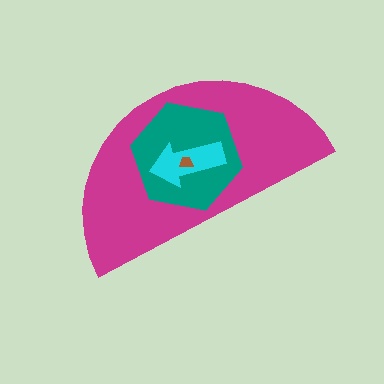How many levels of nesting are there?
4.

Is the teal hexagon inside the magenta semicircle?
Yes.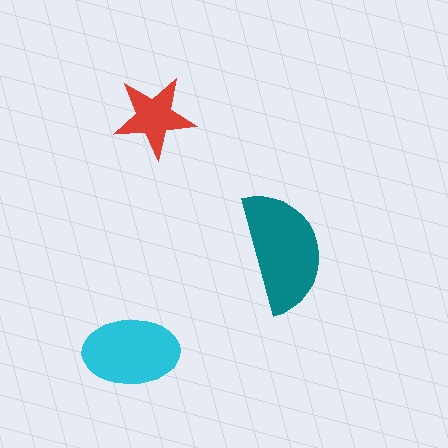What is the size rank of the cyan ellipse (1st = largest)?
2nd.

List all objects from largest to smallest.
The teal semicircle, the cyan ellipse, the red star.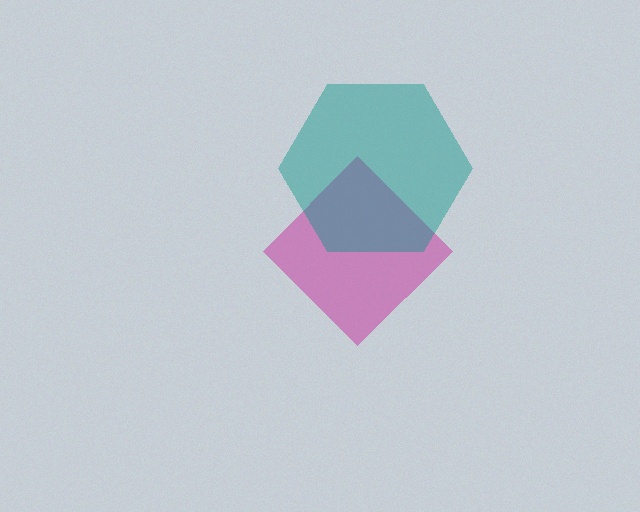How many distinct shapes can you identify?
There are 2 distinct shapes: a magenta diamond, a teal hexagon.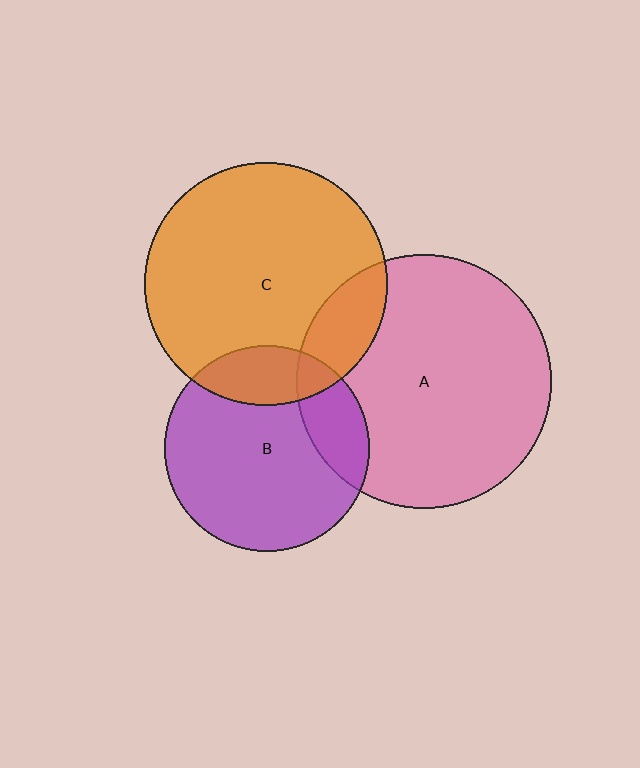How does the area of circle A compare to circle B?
Approximately 1.5 times.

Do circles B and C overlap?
Yes.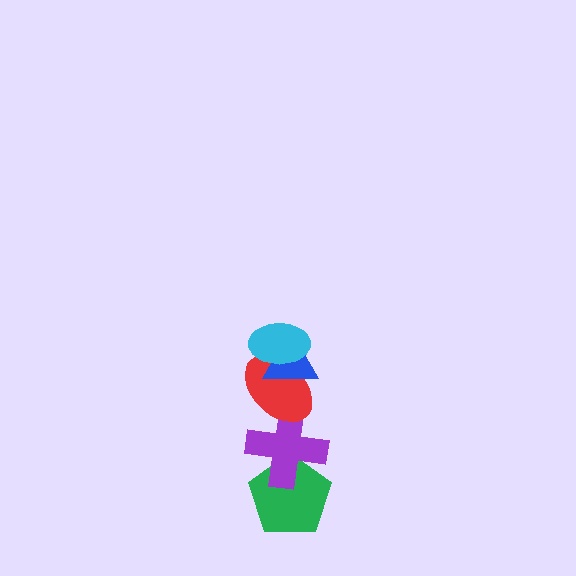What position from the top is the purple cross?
The purple cross is 4th from the top.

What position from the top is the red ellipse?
The red ellipse is 3rd from the top.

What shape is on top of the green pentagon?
The purple cross is on top of the green pentagon.